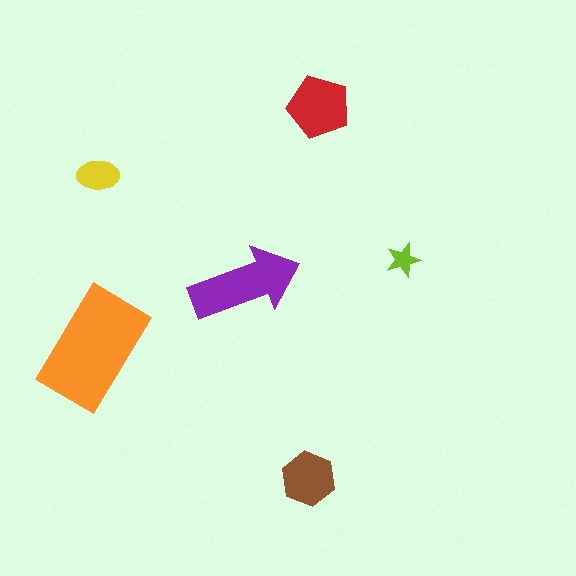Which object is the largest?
The orange rectangle.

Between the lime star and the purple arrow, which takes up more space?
The purple arrow.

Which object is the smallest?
The lime star.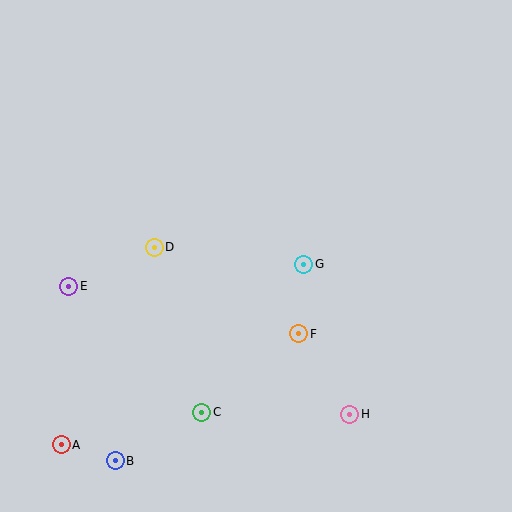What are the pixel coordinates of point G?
Point G is at (304, 264).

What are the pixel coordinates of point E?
Point E is at (69, 286).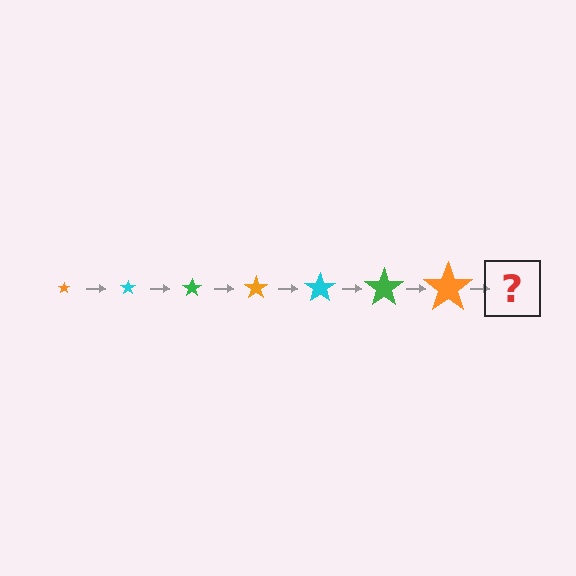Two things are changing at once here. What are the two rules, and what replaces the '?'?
The two rules are that the star grows larger each step and the color cycles through orange, cyan, and green. The '?' should be a cyan star, larger than the previous one.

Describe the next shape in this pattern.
It should be a cyan star, larger than the previous one.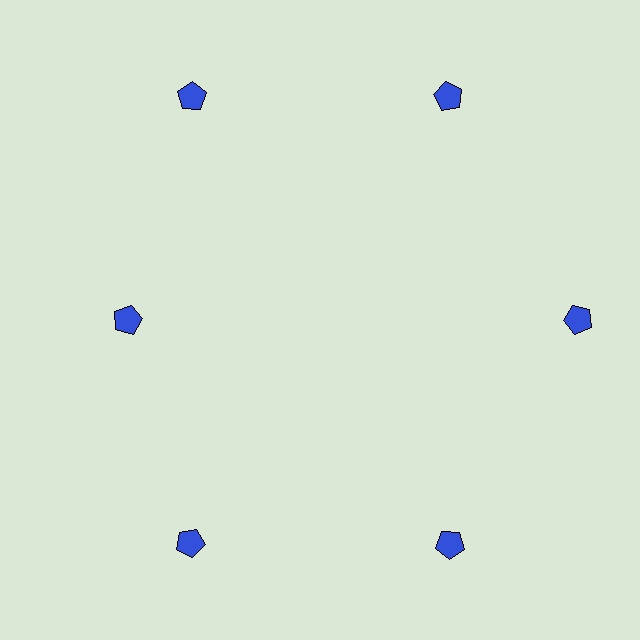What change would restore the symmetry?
The symmetry would be restored by moving it outward, back onto the ring so that all 6 pentagons sit at equal angles and equal distance from the center.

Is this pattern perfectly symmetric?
No. The 6 blue pentagons are arranged in a ring, but one element near the 9 o'clock position is pulled inward toward the center, breaking the 6-fold rotational symmetry.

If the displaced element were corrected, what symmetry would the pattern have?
It would have 6-fold rotational symmetry — the pattern would map onto itself every 60 degrees.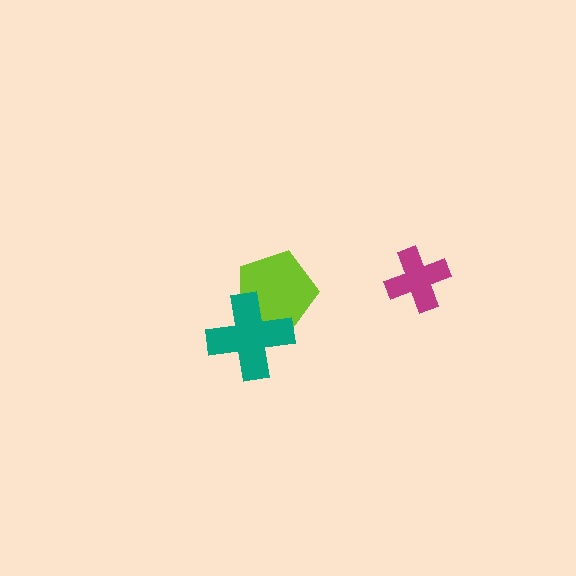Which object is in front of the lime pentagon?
The teal cross is in front of the lime pentagon.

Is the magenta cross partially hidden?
No, no other shape covers it.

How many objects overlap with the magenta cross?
0 objects overlap with the magenta cross.